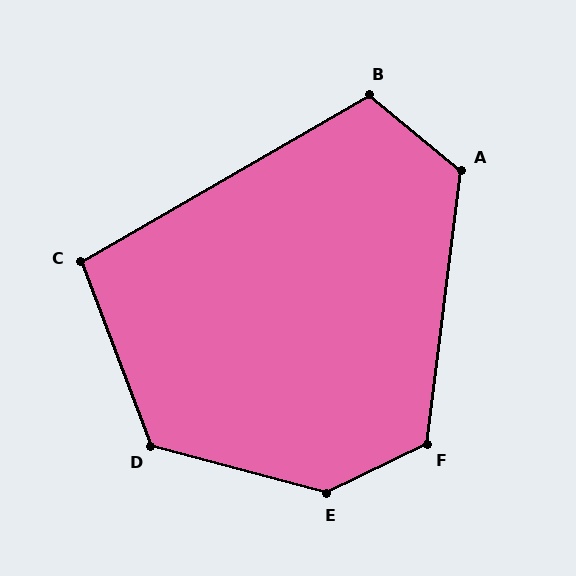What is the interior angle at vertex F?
Approximately 123 degrees (obtuse).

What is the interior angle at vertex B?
Approximately 111 degrees (obtuse).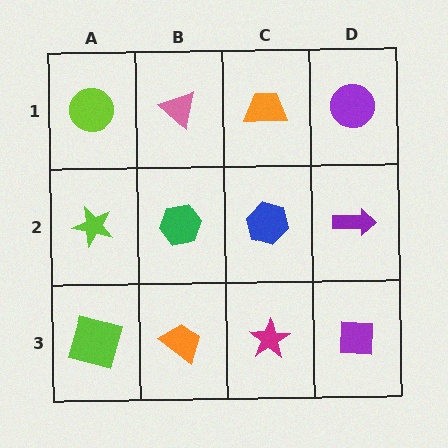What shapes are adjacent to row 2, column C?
An orange trapezoid (row 1, column C), a magenta star (row 3, column C), a green hexagon (row 2, column B), a purple arrow (row 2, column D).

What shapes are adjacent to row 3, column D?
A purple arrow (row 2, column D), a magenta star (row 3, column C).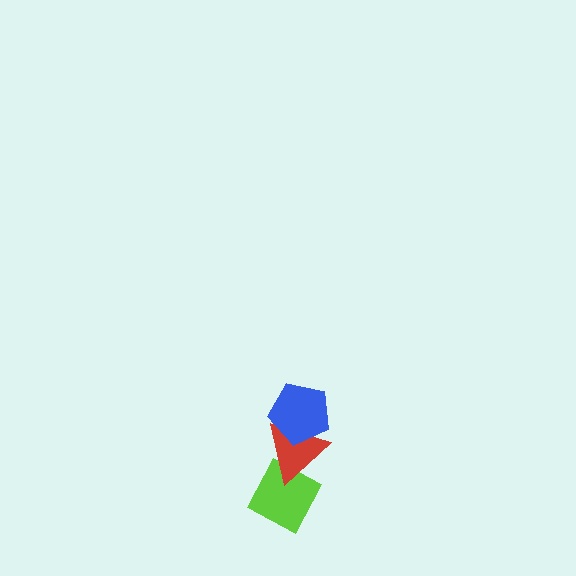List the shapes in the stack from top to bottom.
From top to bottom: the blue pentagon, the red triangle, the lime diamond.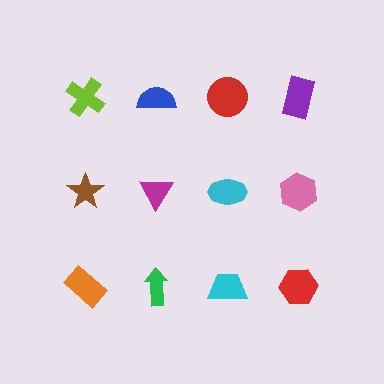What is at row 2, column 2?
A magenta triangle.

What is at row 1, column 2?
A blue semicircle.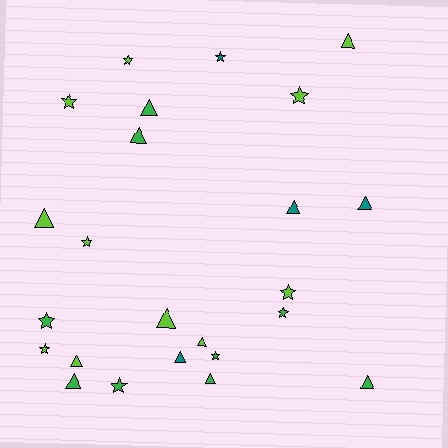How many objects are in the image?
There are 24 objects.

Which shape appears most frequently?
Triangle, with 13 objects.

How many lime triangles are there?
There are 5 lime triangles.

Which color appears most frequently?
Lime, with 11 objects.